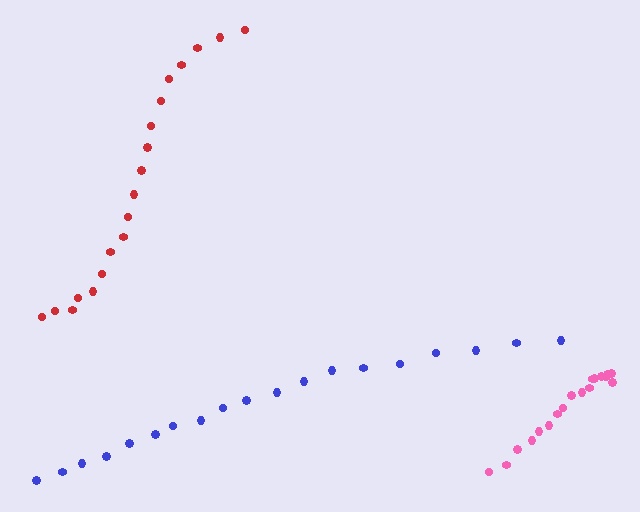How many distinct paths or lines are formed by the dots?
There are 3 distinct paths.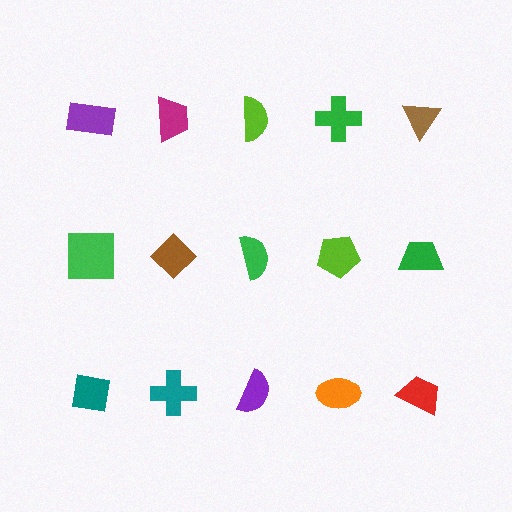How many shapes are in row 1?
5 shapes.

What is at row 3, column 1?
A teal square.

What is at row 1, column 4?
A green cross.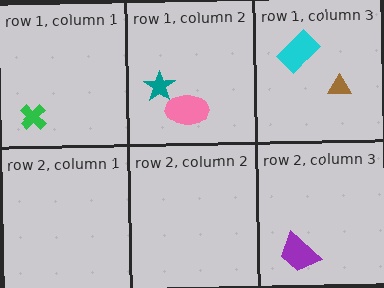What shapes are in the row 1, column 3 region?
The brown triangle, the cyan rectangle.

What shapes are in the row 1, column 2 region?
The pink ellipse, the teal star.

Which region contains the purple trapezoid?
The row 2, column 3 region.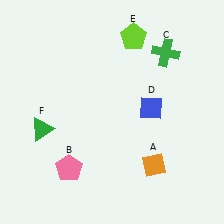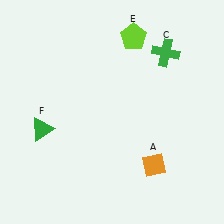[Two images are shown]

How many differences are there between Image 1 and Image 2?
There are 2 differences between the two images.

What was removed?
The pink pentagon (B), the blue diamond (D) were removed in Image 2.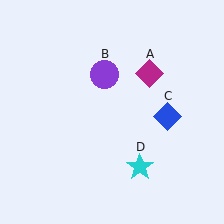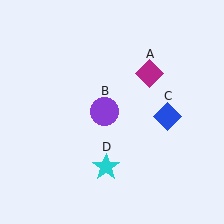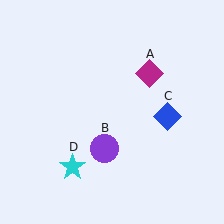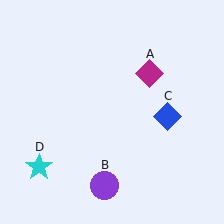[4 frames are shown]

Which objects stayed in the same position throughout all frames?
Magenta diamond (object A) and blue diamond (object C) remained stationary.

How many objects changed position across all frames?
2 objects changed position: purple circle (object B), cyan star (object D).